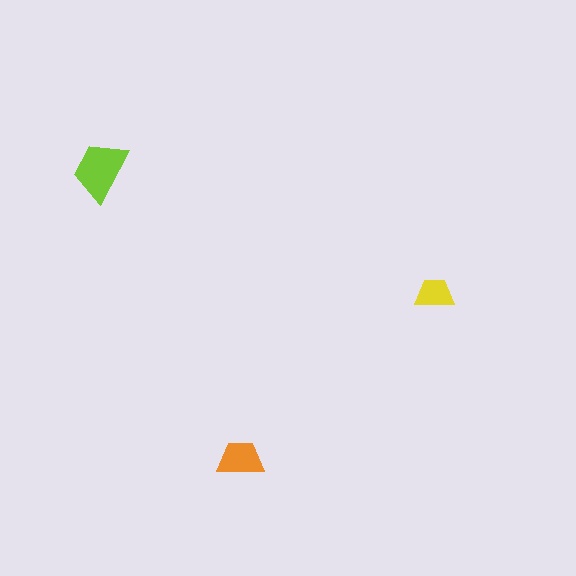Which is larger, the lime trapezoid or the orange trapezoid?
The lime one.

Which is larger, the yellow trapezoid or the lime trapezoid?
The lime one.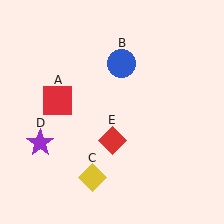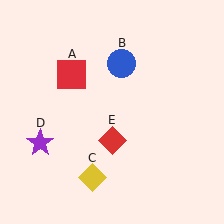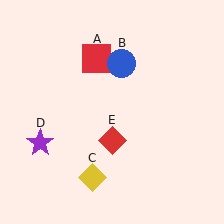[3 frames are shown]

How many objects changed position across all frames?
1 object changed position: red square (object A).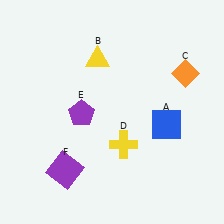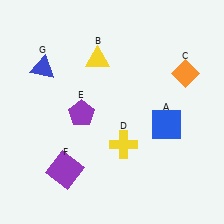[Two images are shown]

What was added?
A blue triangle (G) was added in Image 2.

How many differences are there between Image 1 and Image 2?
There is 1 difference between the two images.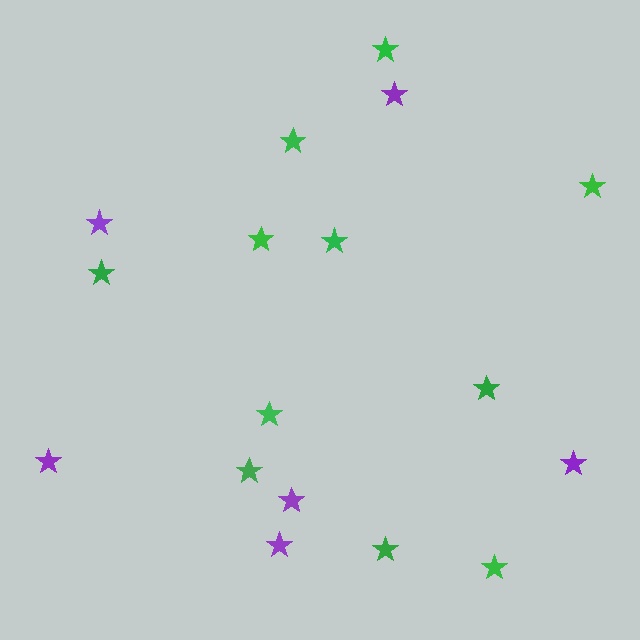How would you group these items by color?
There are 2 groups: one group of green stars (11) and one group of purple stars (6).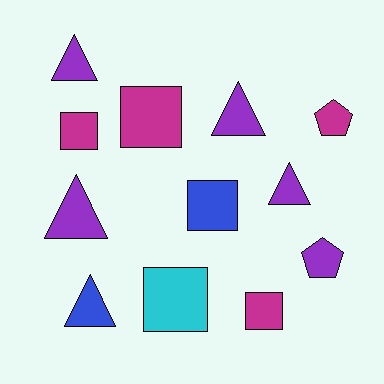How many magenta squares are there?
There are 3 magenta squares.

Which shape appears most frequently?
Triangle, with 5 objects.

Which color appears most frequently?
Purple, with 5 objects.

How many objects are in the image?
There are 12 objects.